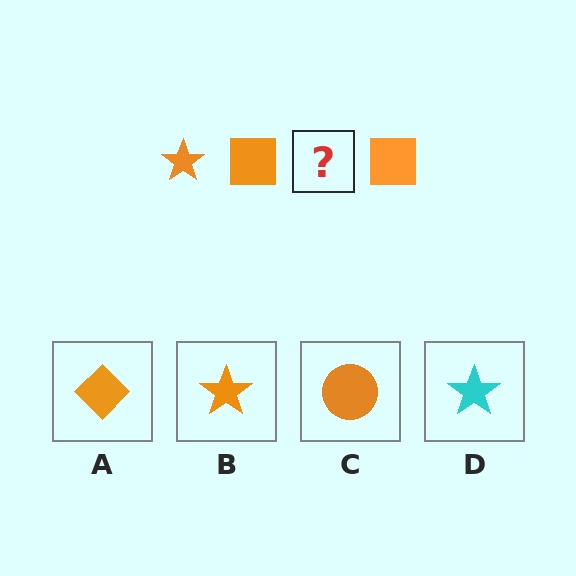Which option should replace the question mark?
Option B.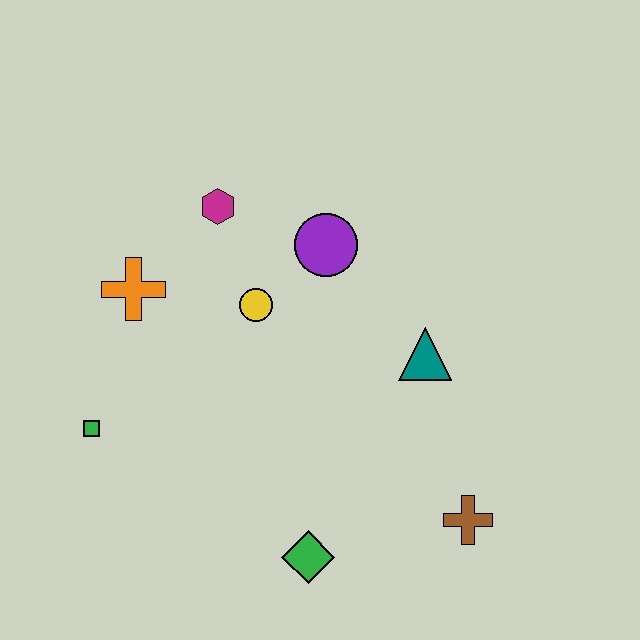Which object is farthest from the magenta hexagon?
The brown cross is farthest from the magenta hexagon.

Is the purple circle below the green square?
No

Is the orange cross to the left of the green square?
No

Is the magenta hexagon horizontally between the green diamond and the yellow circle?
No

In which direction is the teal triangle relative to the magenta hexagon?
The teal triangle is to the right of the magenta hexagon.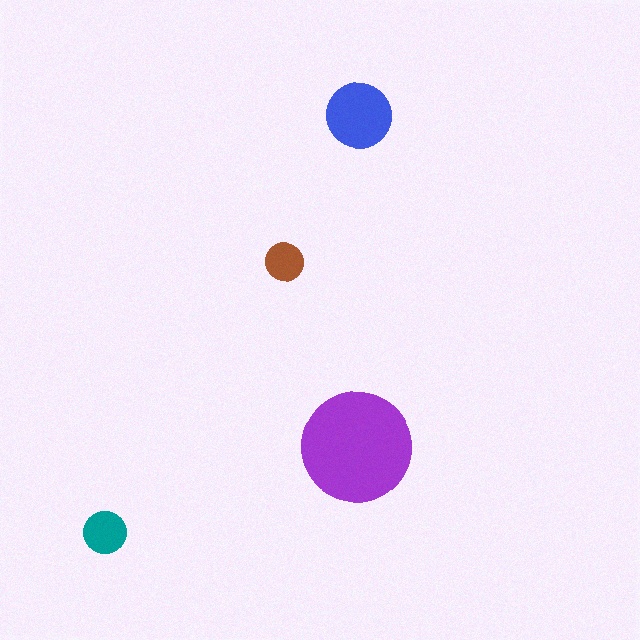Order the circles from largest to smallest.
the purple one, the blue one, the teal one, the brown one.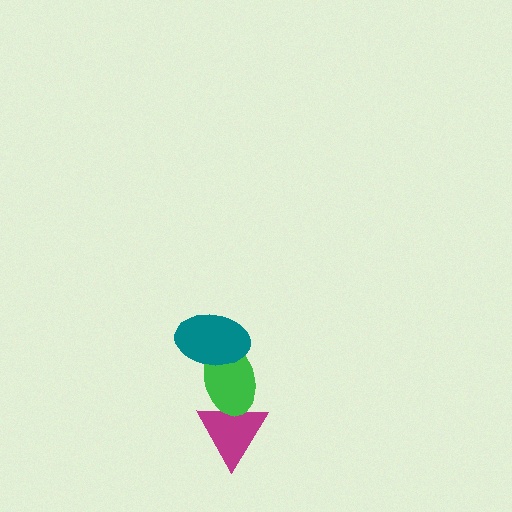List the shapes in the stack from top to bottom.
From top to bottom: the teal ellipse, the green ellipse, the magenta triangle.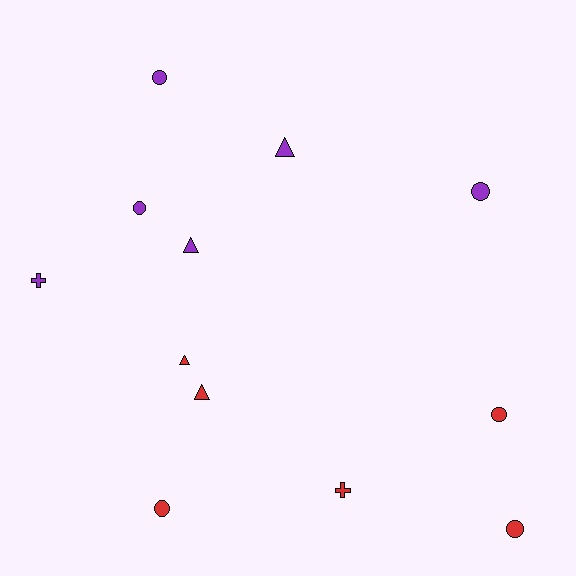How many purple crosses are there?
There is 1 purple cross.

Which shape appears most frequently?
Circle, with 6 objects.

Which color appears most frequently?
Red, with 6 objects.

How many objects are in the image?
There are 12 objects.